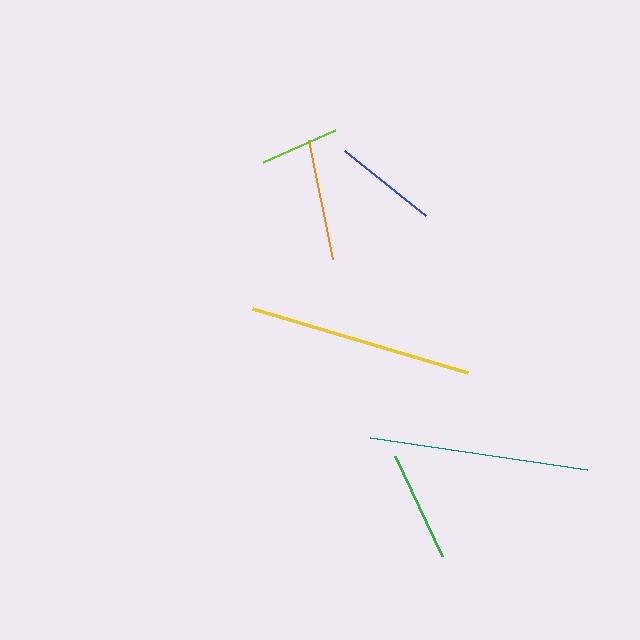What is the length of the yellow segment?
The yellow segment is approximately 225 pixels long.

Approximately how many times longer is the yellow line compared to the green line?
The yellow line is approximately 2.0 times the length of the green line.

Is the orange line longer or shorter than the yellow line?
The yellow line is longer than the orange line.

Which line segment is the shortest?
The lime line is the shortest at approximately 79 pixels.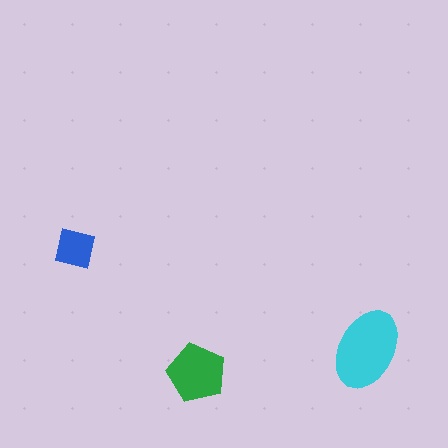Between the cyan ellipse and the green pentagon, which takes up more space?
The cyan ellipse.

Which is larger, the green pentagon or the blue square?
The green pentagon.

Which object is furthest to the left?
The blue square is leftmost.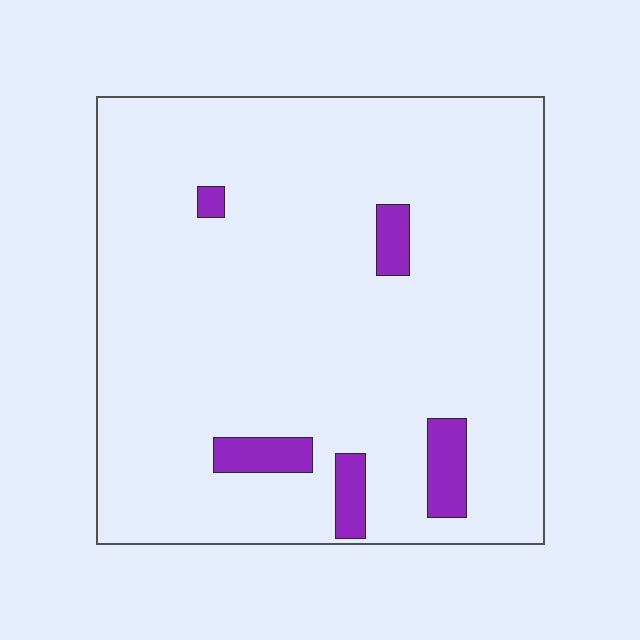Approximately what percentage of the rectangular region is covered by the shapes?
Approximately 5%.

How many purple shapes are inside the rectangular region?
5.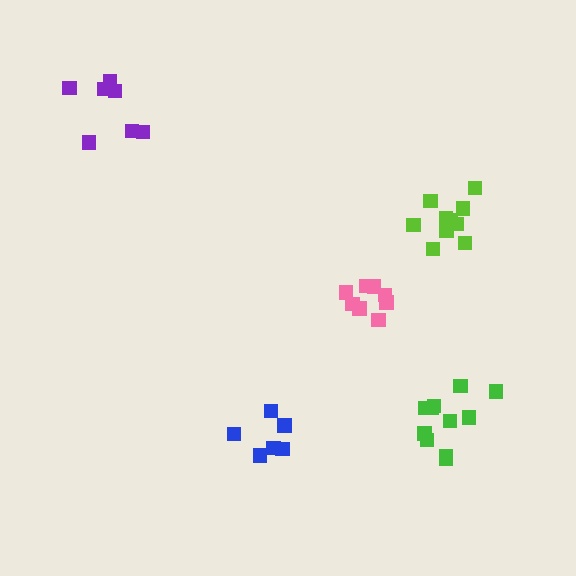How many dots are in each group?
Group 1: 6 dots, Group 2: 7 dots, Group 3: 10 dots, Group 4: 8 dots, Group 5: 11 dots (42 total).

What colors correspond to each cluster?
The clusters are colored: blue, purple, lime, pink, green.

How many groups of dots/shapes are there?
There are 5 groups.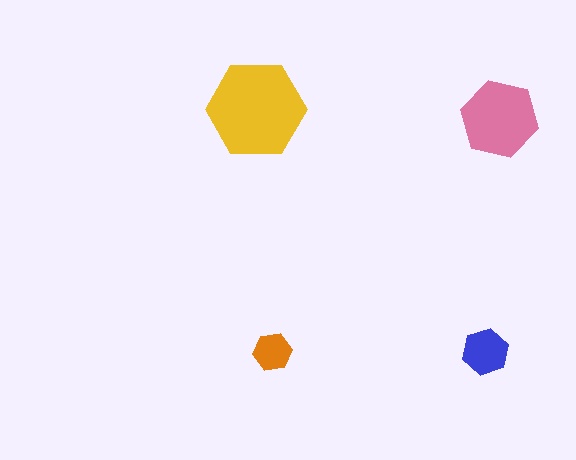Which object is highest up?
The yellow hexagon is topmost.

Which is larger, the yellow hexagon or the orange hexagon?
The yellow one.